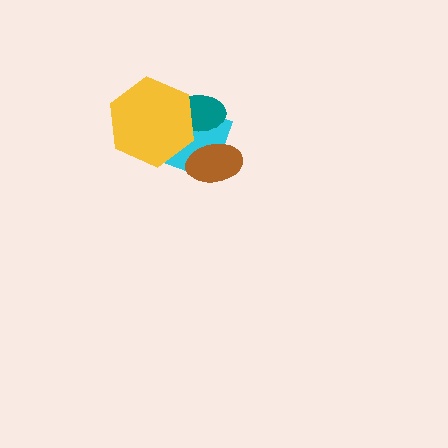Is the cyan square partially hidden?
Yes, it is partially covered by another shape.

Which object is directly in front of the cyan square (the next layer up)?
The teal ellipse is directly in front of the cyan square.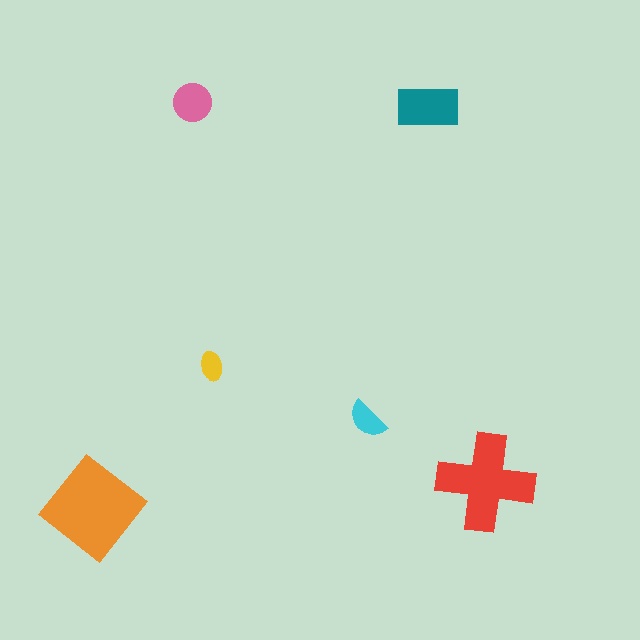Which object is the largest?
The orange diamond.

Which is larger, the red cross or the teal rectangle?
The red cross.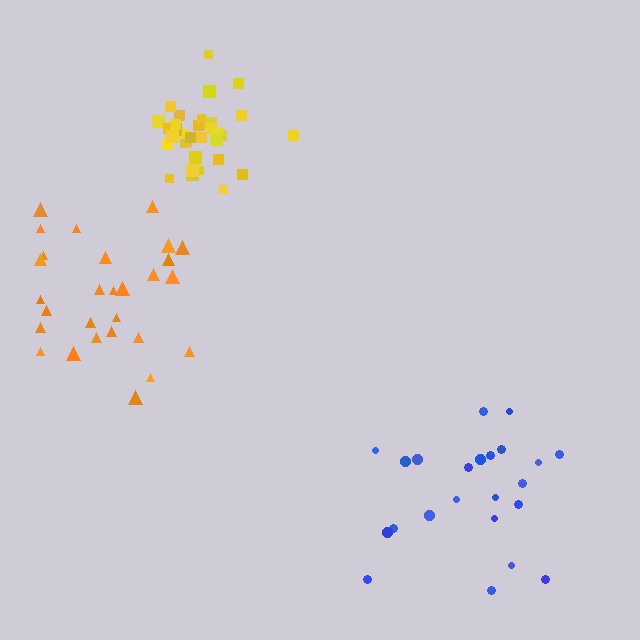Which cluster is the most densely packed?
Yellow.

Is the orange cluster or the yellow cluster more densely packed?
Yellow.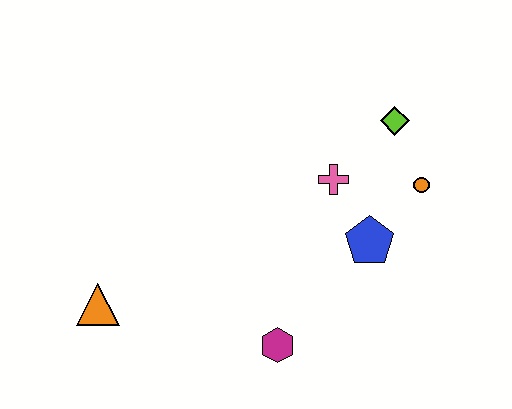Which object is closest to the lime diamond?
The orange circle is closest to the lime diamond.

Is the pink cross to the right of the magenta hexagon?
Yes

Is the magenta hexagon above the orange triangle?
No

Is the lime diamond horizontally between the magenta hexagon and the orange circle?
Yes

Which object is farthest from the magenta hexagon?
The lime diamond is farthest from the magenta hexagon.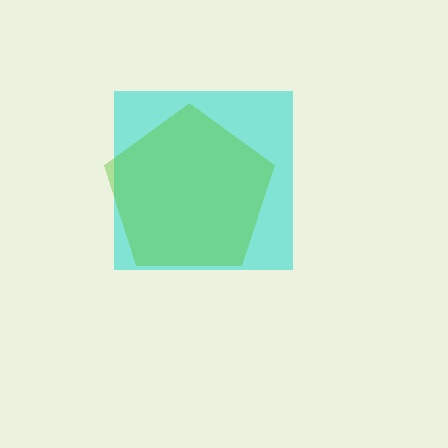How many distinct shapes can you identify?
There are 2 distinct shapes: a cyan square, a lime pentagon.